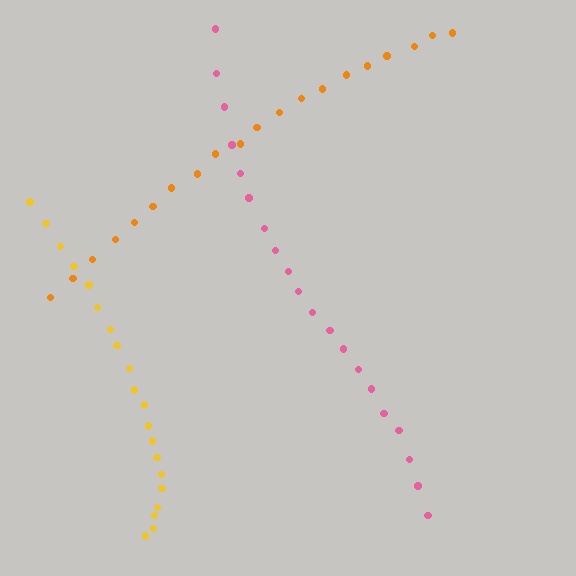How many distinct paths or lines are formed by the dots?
There are 3 distinct paths.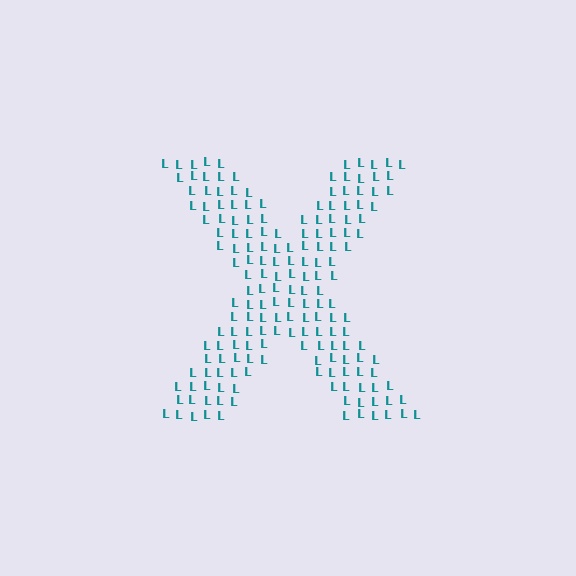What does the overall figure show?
The overall figure shows the letter X.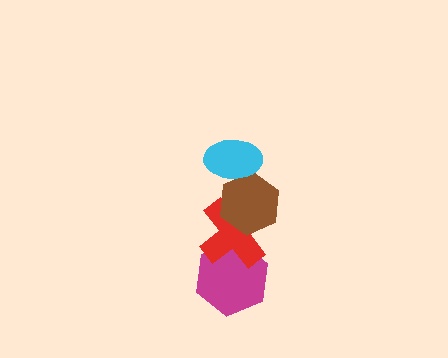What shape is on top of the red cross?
The brown hexagon is on top of the red cross.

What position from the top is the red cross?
The red cross is 3rd from the top.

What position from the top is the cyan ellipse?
The cyan ellipse is 1st from the top.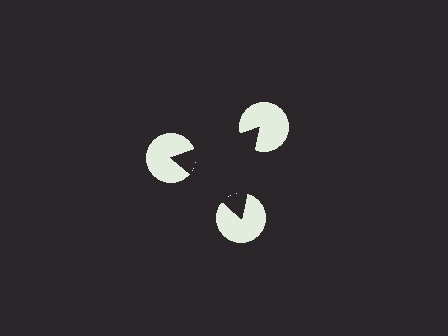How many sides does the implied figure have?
3 sides.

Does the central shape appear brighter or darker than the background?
It typically appears slightly darker than the background, even though no actual brightness change is drawn.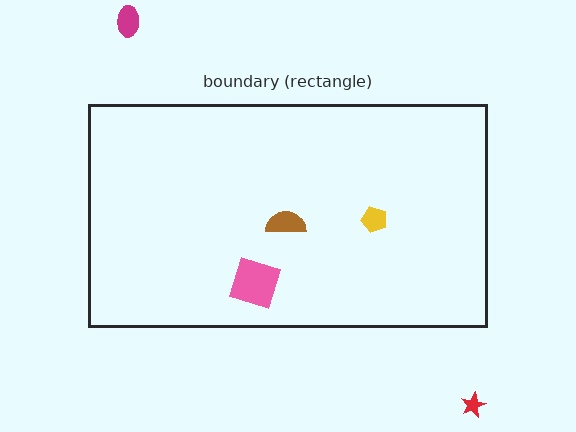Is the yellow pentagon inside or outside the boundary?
Inside.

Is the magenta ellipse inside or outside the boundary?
Outside.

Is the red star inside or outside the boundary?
Outside.